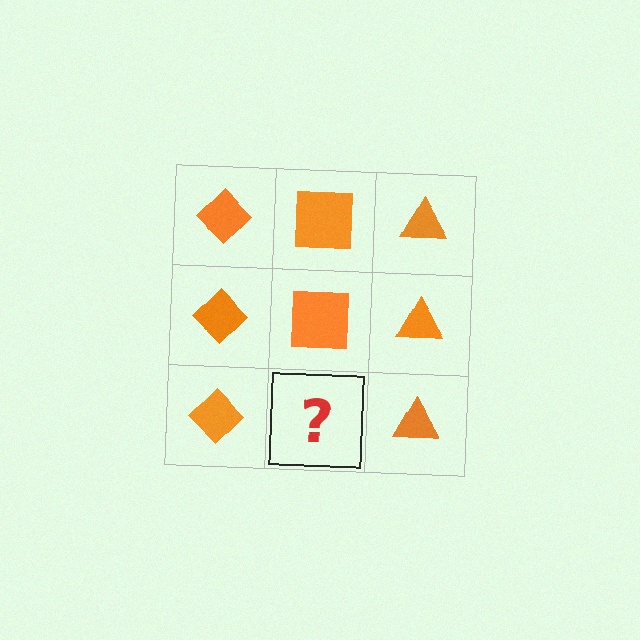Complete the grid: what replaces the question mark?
The question mark should be replaced with an orange square.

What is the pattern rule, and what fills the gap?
The rule is that each column has a consistent shape. The gap should be filled with an orange square.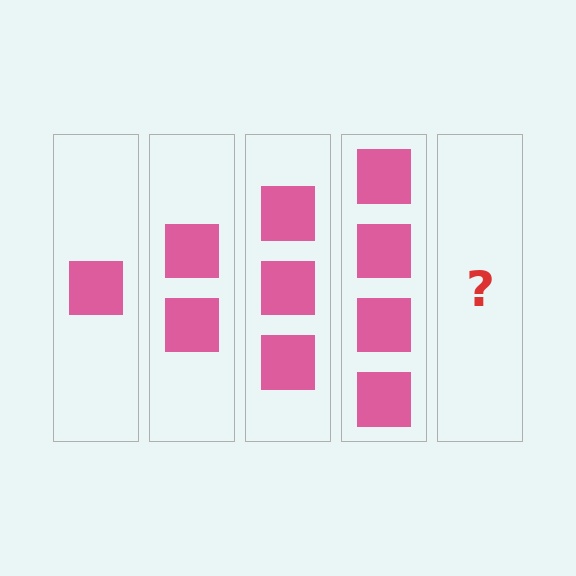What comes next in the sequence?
The next element should be 5 squares.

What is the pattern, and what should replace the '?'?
The pattern is that each step adds one more square. The '?' should be 5 squares.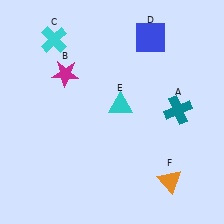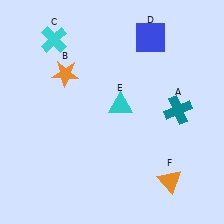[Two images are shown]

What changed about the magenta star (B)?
In Image 1, B is magenta. In Image 2, it changed to orange.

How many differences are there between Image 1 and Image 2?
There is 1 difference between the two images.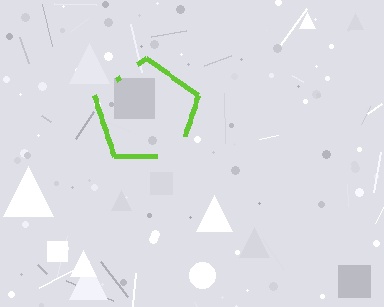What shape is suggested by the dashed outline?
The dashed outline suggests a pentagon.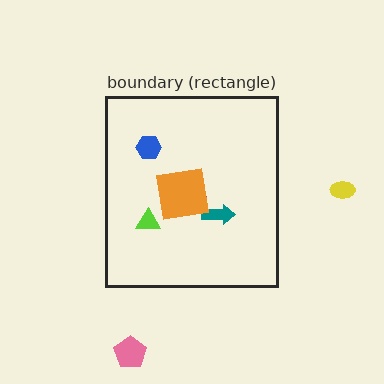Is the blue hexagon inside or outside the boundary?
Inside.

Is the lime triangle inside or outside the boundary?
Inside.